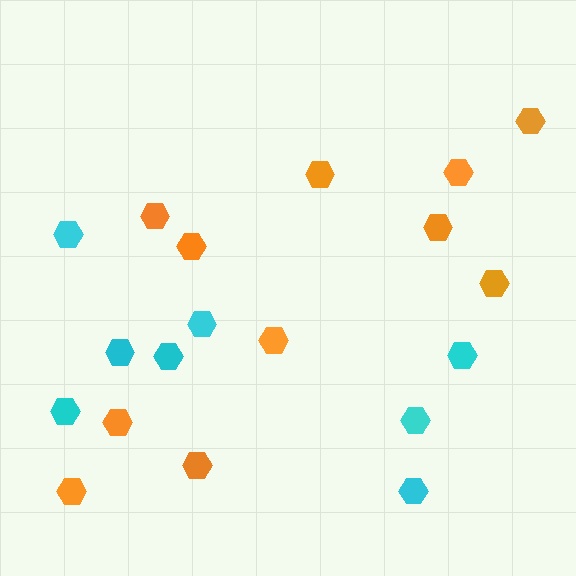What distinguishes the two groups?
There are 2 groups: one group of orange hexagons (11) and one group of cyan hexagons (8).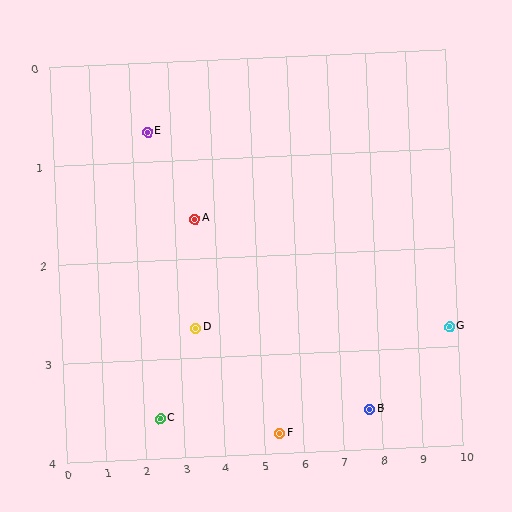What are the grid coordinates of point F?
Point F is at approximately (5.4, 3.8).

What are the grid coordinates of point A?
Point A is at approximately (3.5, 1.6).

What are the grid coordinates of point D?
Point D is at approximately (3.4, 2.7).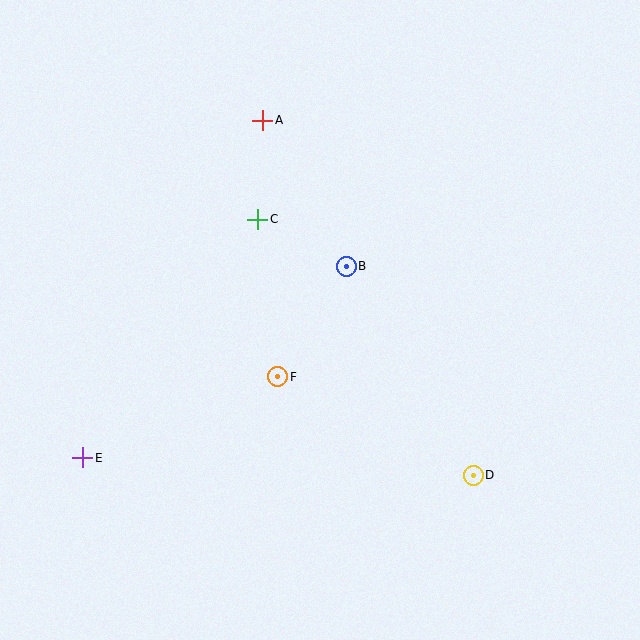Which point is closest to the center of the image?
Point B at (346, 266) is closest to the center.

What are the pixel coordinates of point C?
Point C is at (258, 219).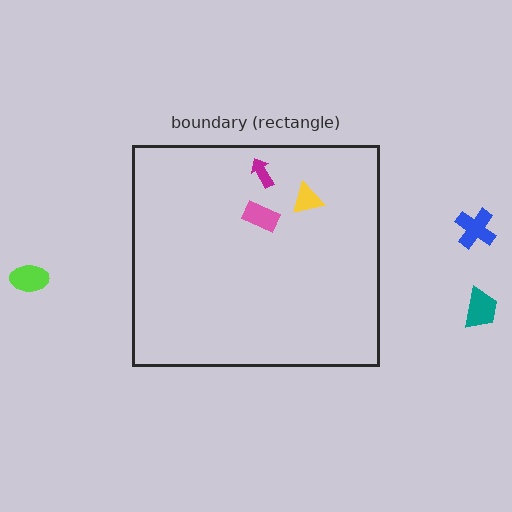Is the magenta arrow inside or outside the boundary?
Inside.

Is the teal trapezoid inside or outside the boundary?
Outside.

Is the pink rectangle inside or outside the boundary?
Inside.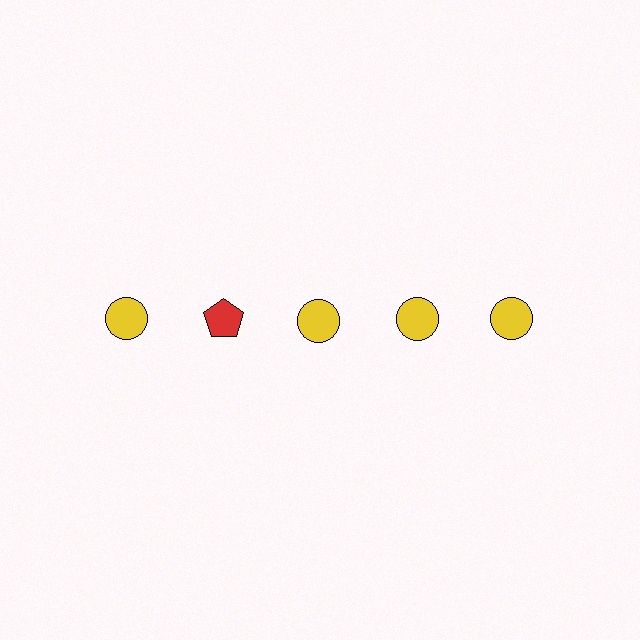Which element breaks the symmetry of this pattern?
The red pentagon in the top row, second from left column breaks the symmetry. All other shapes are yellow circles.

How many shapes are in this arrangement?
There are 5 shapes arranged in a grid pattern.